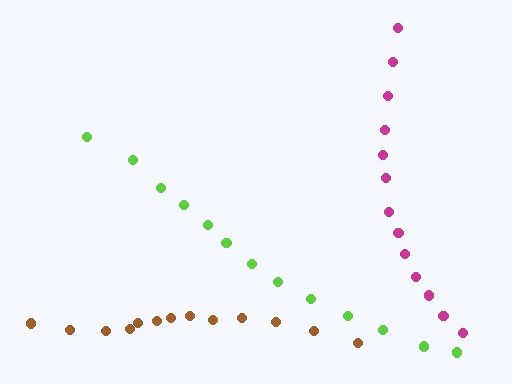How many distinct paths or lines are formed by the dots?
There are 3 distinct paths.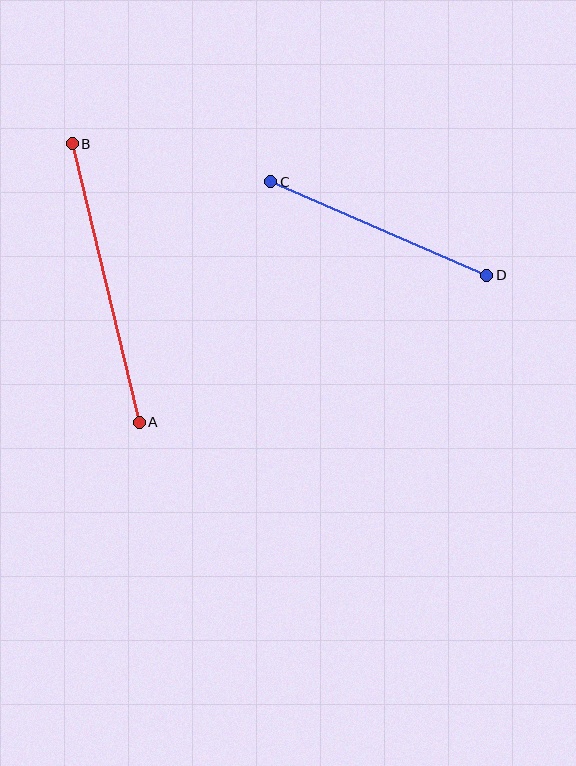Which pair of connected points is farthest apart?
Points A and B are farthest apart.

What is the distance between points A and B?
The distance is approximately 287 pixels.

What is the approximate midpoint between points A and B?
The midpoint is at approximately (106, 283) pixels.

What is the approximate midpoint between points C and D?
The midpoint is at approximately (379, 228) pixels.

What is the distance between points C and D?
The distance is approximately 235 pixels.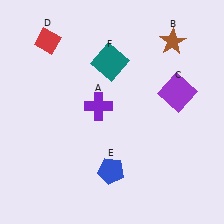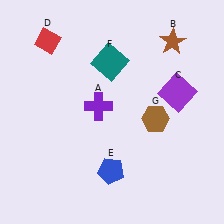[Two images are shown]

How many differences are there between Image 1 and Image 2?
There is 1 difference between the two images.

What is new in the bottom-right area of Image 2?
A brown hexagon (G) was added in the bottom-right area of Image 2.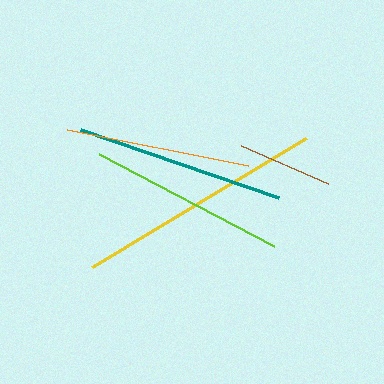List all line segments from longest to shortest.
From longest to shortest: yellow, teal, lime, orange, brown.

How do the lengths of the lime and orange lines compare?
The lime and orange lines are approximately the same length.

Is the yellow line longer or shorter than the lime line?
The yellow line is longer than the lime line.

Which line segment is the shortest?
The brown line is the shortest at approximately 95 pixels.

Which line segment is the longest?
The yellow line is the longest at approximately 250 pixels.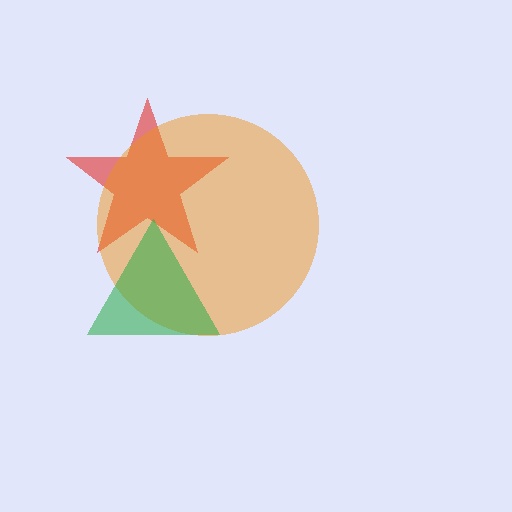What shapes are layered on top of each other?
The layered shapes are: a red star, an orange circle, a green triangle.